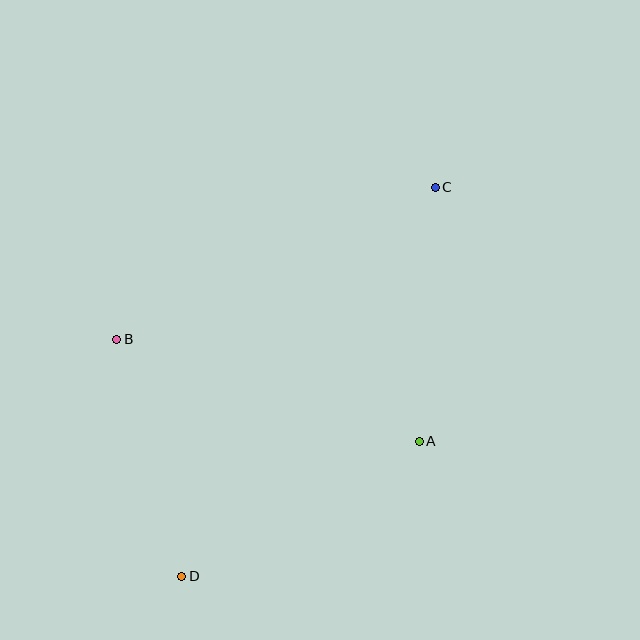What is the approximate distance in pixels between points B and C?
The distance between B and C is approximately 353 pixels.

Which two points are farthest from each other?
Points C and D are farthest from each other.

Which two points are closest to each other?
Points B and D are closest to each other.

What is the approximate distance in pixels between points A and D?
The distance between A and D is approximately 273 pixels.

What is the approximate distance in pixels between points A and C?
The distance between A and C is approximately 255 pixels.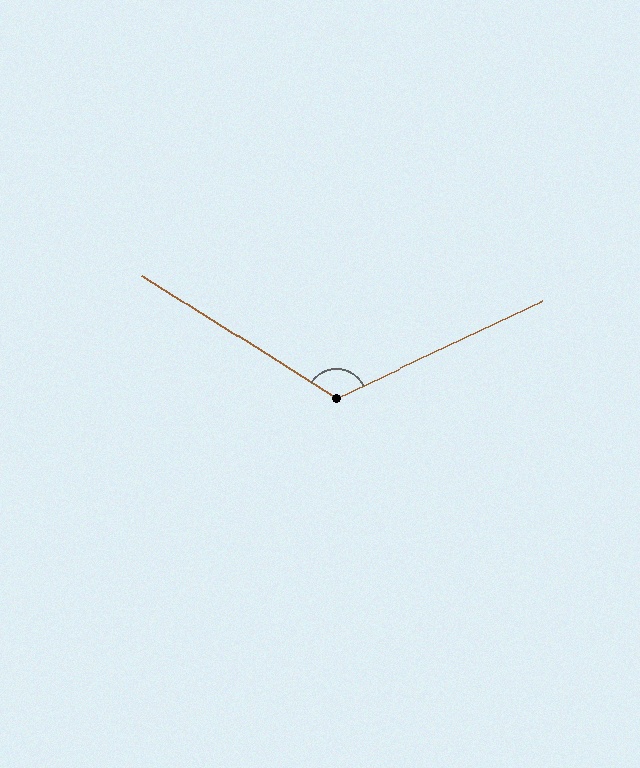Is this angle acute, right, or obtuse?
It is obtuse.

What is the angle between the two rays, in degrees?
Approximately 123 degrees.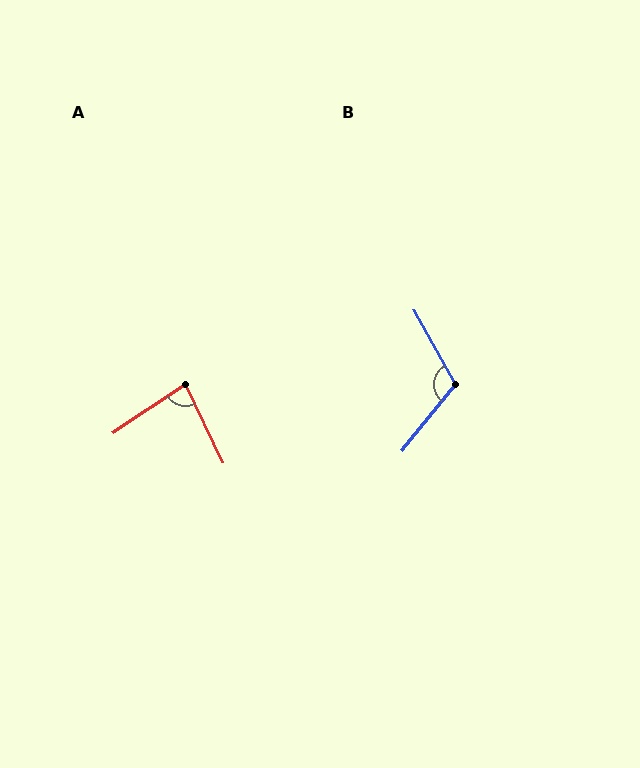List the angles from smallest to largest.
A (82°), B (112°).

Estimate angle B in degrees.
Approximately 112 degrees.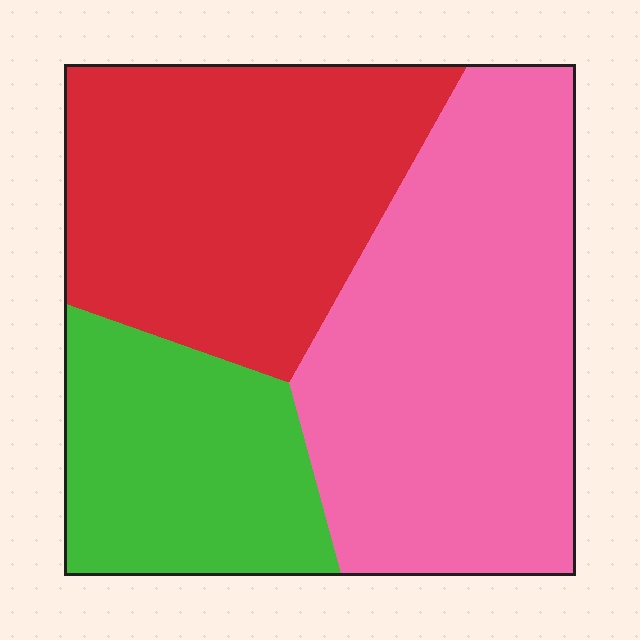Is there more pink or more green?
Pink.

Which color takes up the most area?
Pink, at roughly 45%.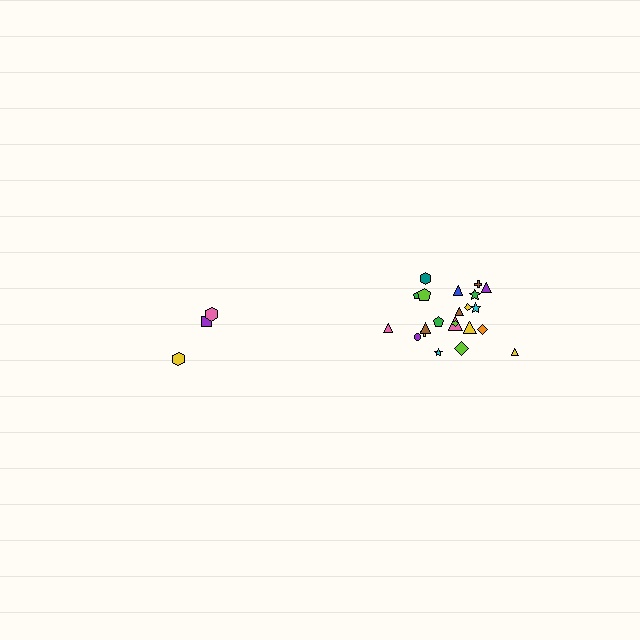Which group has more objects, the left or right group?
The right group.